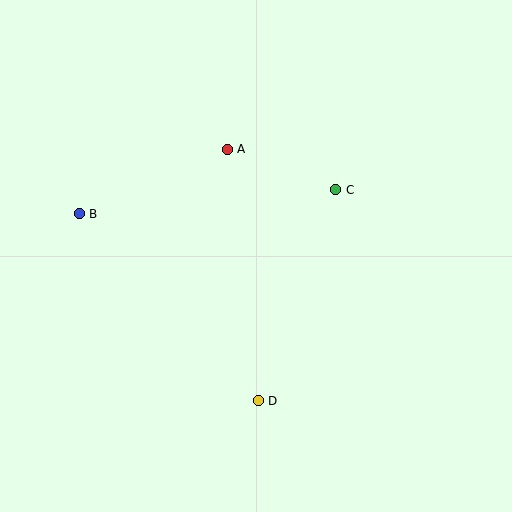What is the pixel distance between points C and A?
The distance between C and A is 116 pixels.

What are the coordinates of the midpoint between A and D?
The midpoint between A and D is at (243, 275).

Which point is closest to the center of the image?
Point C at (336, 190) is closest to the center.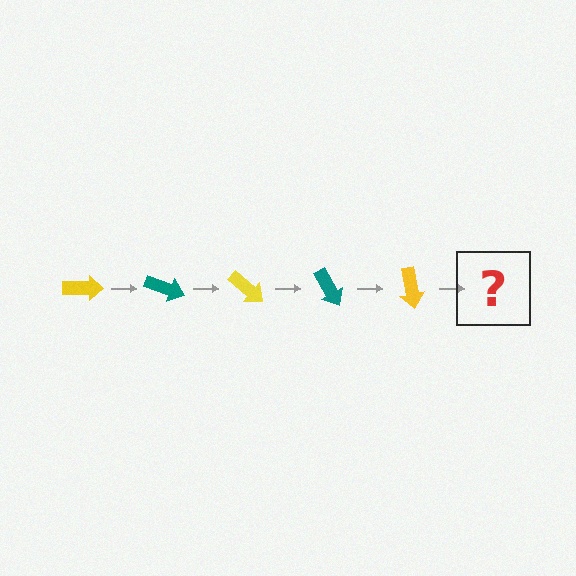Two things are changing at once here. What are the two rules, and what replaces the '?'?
The two rules are that it rotates 20 degrees each step and the color cycles through yellow and teal. The '?' should be a teal arrow, rotated 100 degrees from the start.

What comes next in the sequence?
The next element should be a teal arrow, rotated 100 degrees from the start.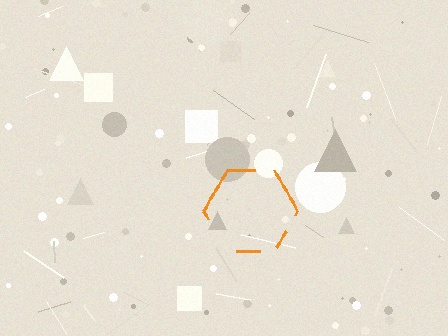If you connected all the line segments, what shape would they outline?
They would outline a hexagon.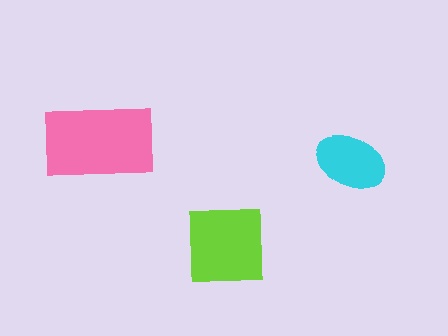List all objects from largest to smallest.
The pink rectangle, the lime square, the cyan ellipse.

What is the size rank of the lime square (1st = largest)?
2nd.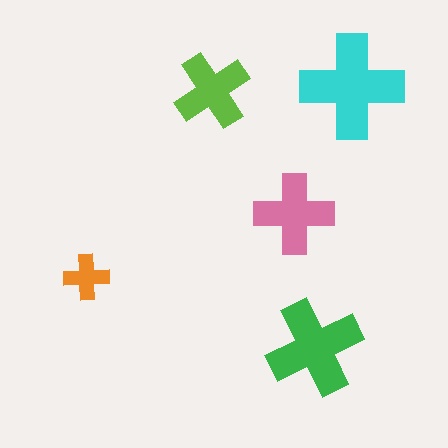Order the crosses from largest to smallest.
the cyan one, the green one, the pink one, the lime one, the orange one.